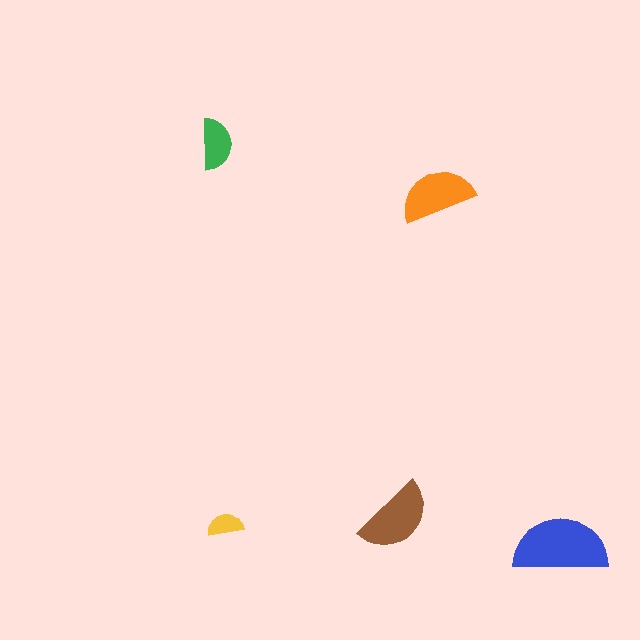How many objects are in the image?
There are 5 objects in the image.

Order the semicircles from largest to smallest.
the blue one, the brown one, the orange one, the green one, the yellow one.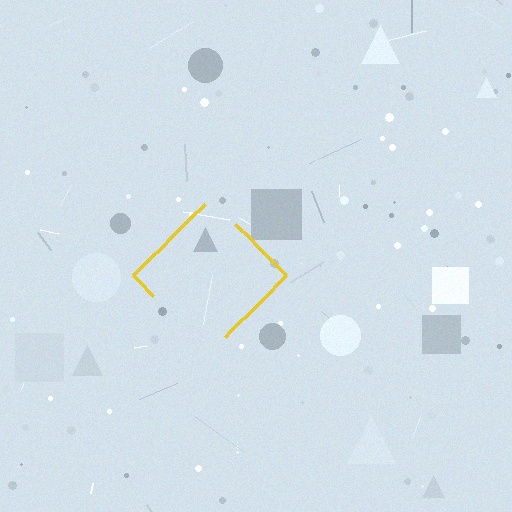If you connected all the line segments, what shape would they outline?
They would outline a diamond.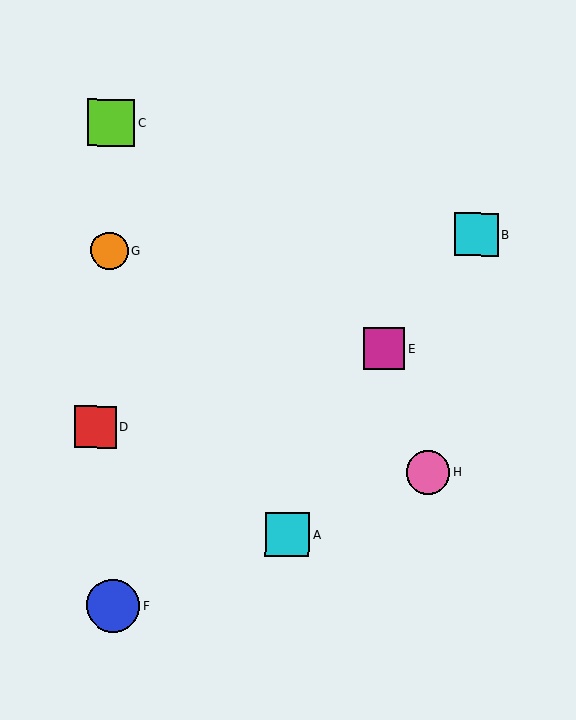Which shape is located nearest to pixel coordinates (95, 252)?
The orange circle (labeled G) at (110, 251) is nearest to that location.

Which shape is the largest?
The blue circle (labeled F) is the largest.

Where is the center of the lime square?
The center of the lime square is at (111, 123).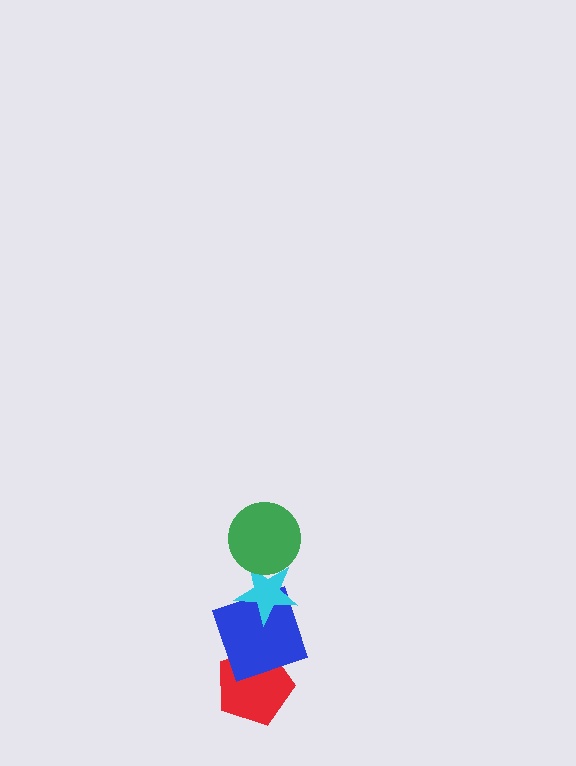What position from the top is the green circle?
The green circle is 1st from the top.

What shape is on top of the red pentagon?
The blue square is on top of the red pentagon.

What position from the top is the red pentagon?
The red pentagon is 4th from the top.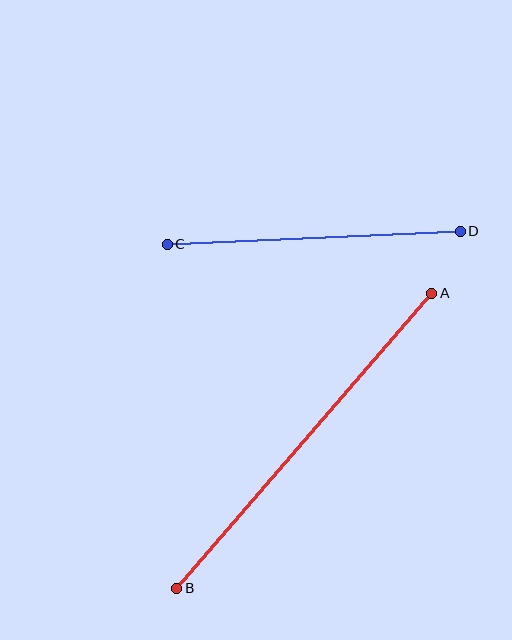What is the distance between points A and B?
The distance is approximately 390 pixels.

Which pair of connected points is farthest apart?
Points A and B are farthest apart.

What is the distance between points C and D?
The distance is approximately 293 pixels.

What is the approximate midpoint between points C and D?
The midpoint is at approximately (314, 238) pixels.